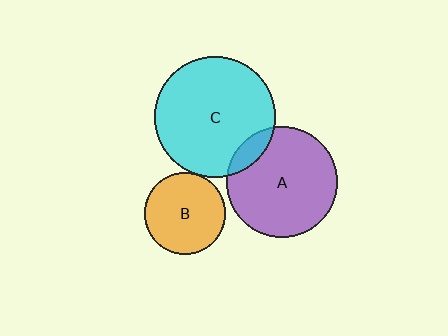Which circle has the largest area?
Circle C (cyan).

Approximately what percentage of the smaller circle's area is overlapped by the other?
Approximately 10%.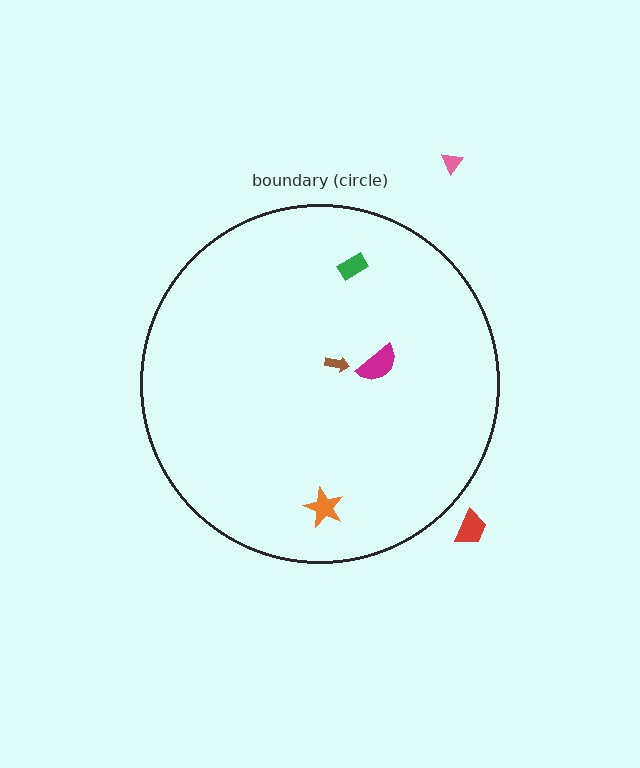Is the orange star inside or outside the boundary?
Inside.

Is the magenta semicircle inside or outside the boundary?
Inside.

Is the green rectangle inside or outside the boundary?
Inside.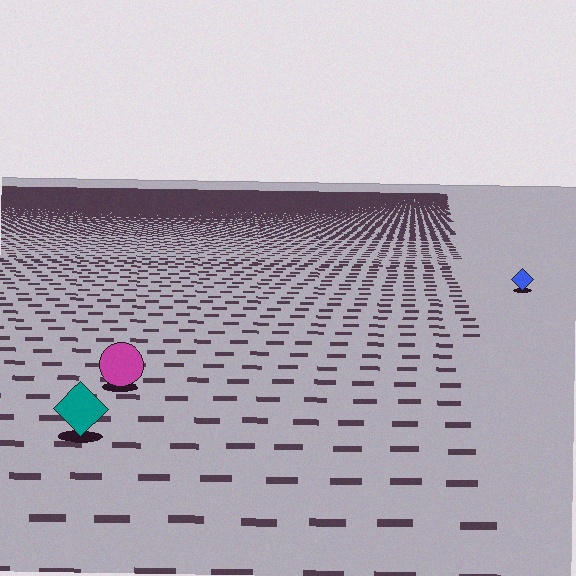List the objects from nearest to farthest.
From nearest to farthest: the teal diamond, the magenta circle, the blue diamond.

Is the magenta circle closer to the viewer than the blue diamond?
Yes. The magenta circle is closer — you can tell from the texture gradient: the ground texture is coarser near it.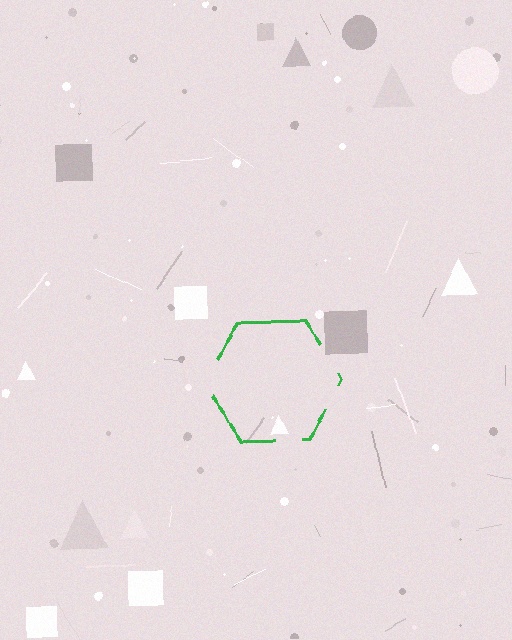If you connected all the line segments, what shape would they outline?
They would outline a hexagon.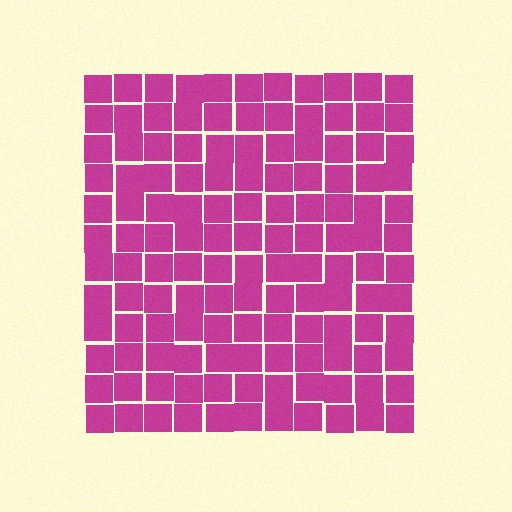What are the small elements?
The small elements are squares.